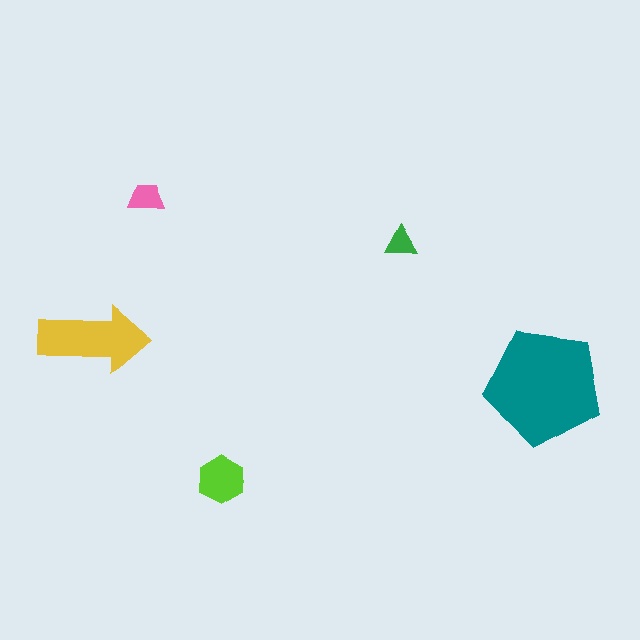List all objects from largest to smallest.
The teal pentagon, the yellow arrow, the lime hexagon, the pink trapezoid, the green triangle.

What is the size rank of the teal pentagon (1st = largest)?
1st.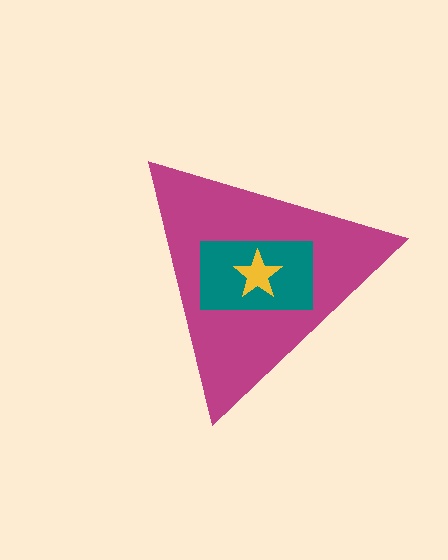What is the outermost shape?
The magenta triangle.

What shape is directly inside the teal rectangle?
The yellow star.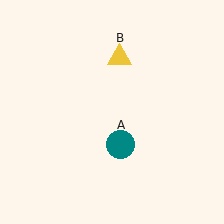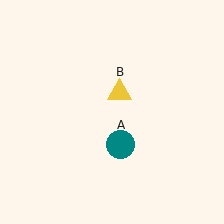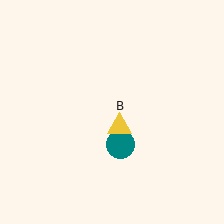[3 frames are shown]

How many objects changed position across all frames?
1 object changed position: yellow triangle (object B).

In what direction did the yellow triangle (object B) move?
The yellow triangle (object B) moved down.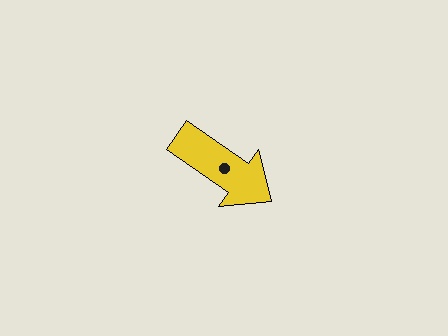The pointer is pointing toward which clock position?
Roughly 4 o'clock.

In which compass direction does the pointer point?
Southeast.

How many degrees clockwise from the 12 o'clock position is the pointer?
Approximately 125 degrees.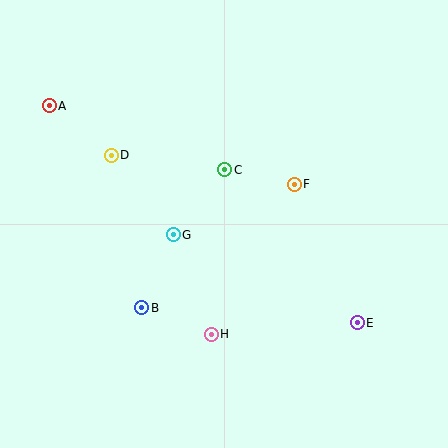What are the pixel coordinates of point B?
Point B is at (142, 308).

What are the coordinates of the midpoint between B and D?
The midpoint between B and D is at (126, 231).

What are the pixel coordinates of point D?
Point D is at (111, 155).